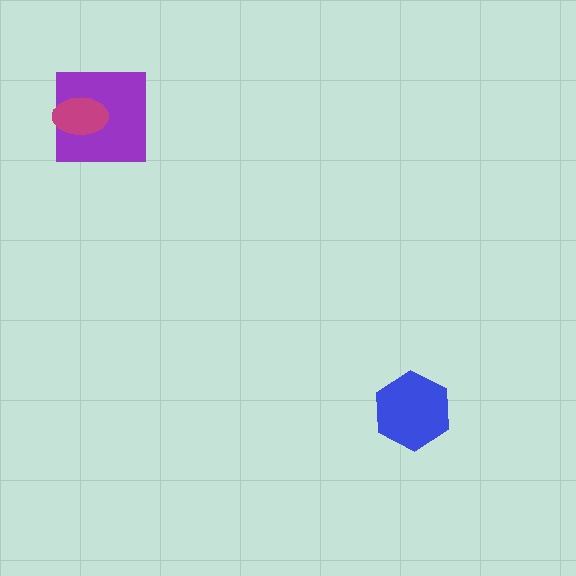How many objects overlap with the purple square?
1 object overlaps with the purple square.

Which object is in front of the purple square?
The magenta ellipse is in front of the purple square.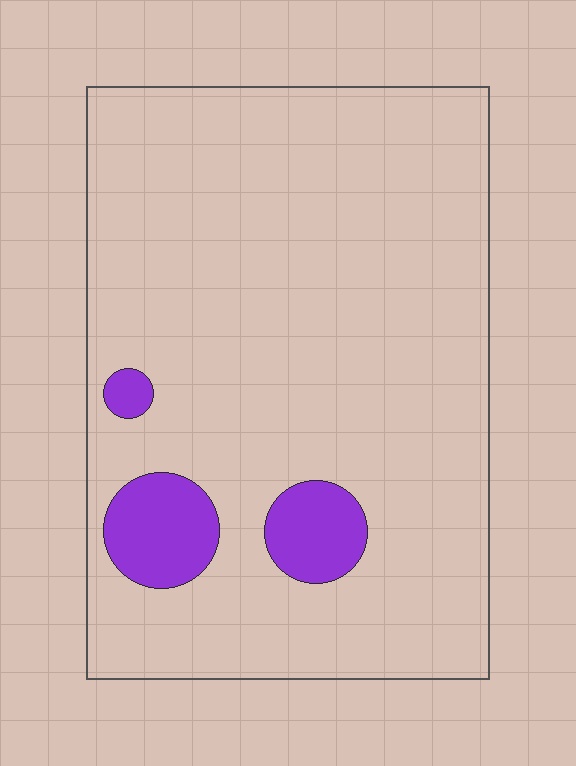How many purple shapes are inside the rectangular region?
3.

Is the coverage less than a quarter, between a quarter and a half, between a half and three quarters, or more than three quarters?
Less than a quarter.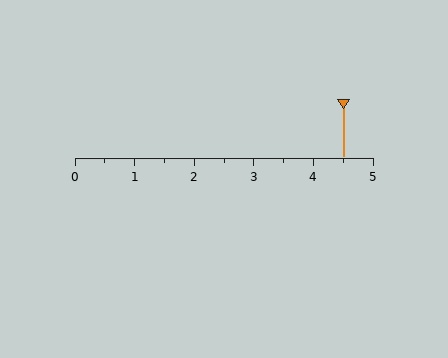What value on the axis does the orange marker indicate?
The marker indicates approximately 4.5.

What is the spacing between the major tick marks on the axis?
The major ticks are spaced 1 apart.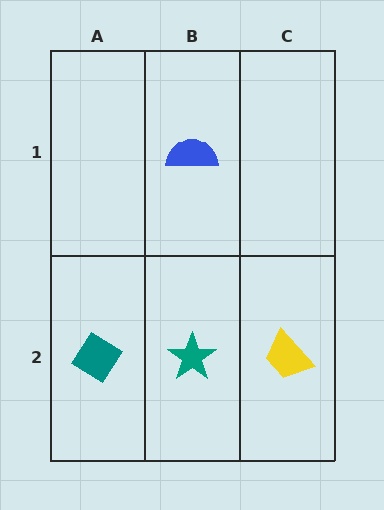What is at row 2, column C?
A yellow trapezoid.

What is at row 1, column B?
A blue semicircle.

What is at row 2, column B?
A teal star.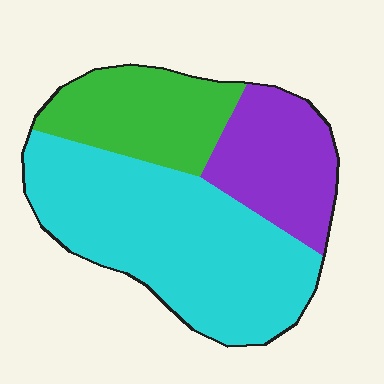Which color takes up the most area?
Cyan, at roughly 55%.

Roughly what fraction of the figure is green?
Green takes up about one quarter (1/4) of the figure.